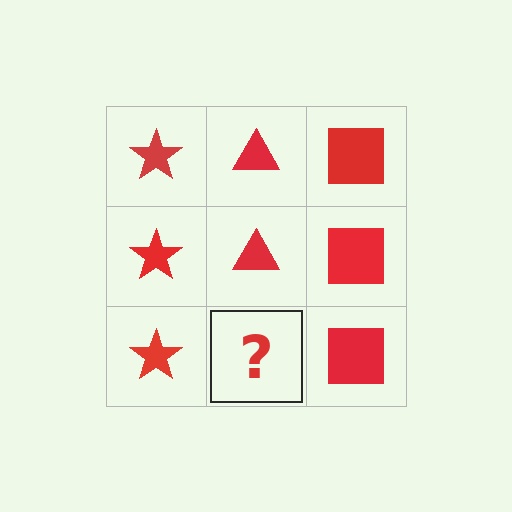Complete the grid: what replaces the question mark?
The question mark should be replaced with a red triangle.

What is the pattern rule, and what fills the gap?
The rule is that each column has a consistent shape. The gap should be filled with a red triangle.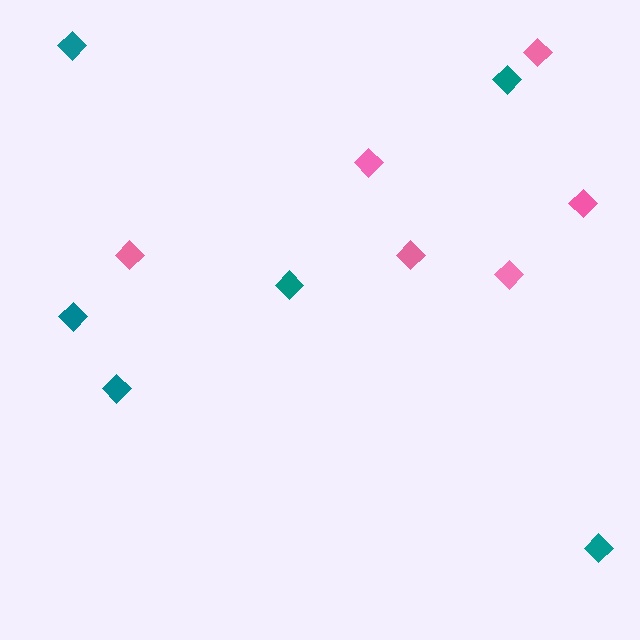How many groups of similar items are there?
There are 2 groups: one group of teal diamonds (6) and one group of pink diamonds (6).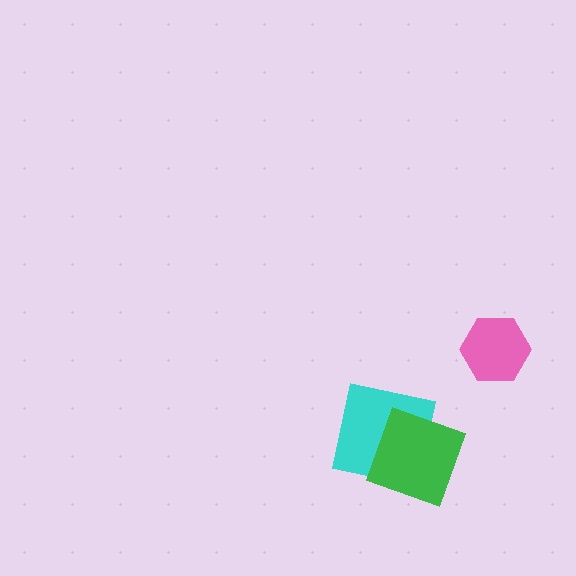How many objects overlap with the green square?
1 object overlaps with the green square.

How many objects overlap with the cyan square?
1 object overlaps with the cyan square.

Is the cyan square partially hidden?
Yes, it is partially covered by another shape.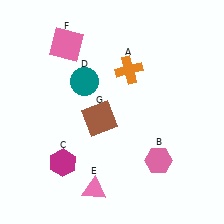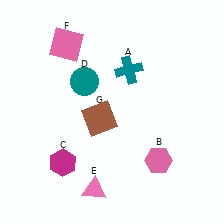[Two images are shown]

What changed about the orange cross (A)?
In Image 1, A is orange. In Image 2, it changed to teal.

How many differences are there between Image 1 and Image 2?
There is 1 difference between the two images.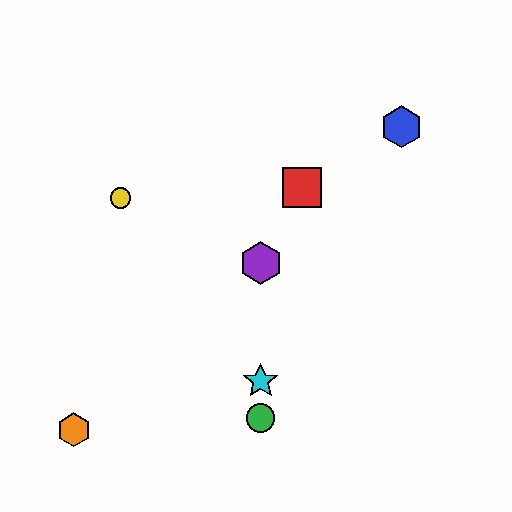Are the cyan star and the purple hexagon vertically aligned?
Yes, both are at x≈261.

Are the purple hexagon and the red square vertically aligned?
No, the purple hexagon is at x≈261 and the red square is at x≈302.